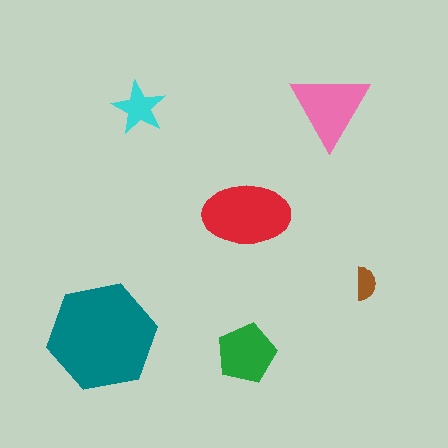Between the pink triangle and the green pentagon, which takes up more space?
The pink triangle.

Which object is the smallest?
The brown semicircle.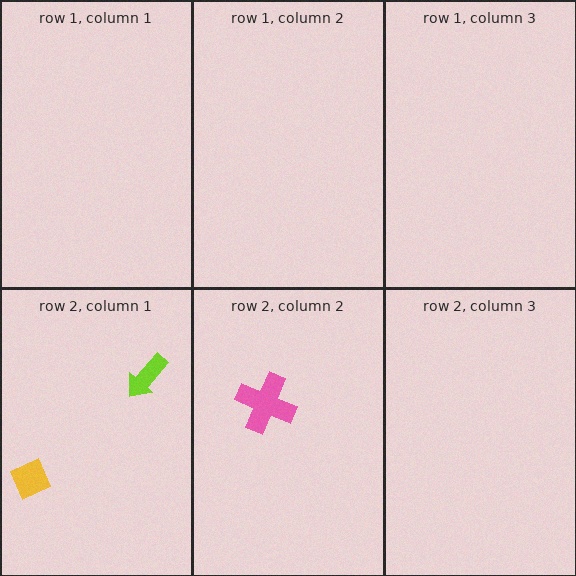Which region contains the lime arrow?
The row 2, column 1 region.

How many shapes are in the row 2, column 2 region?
1.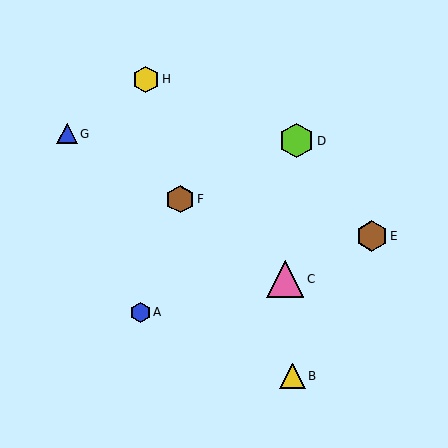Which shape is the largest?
The pink triangle (labeled C) is the largest.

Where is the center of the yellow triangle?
The center of the yellow triangle is at (293, 376).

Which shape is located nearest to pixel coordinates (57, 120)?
The blue triangle (labeled G) at (67, 134) is nearest to that location.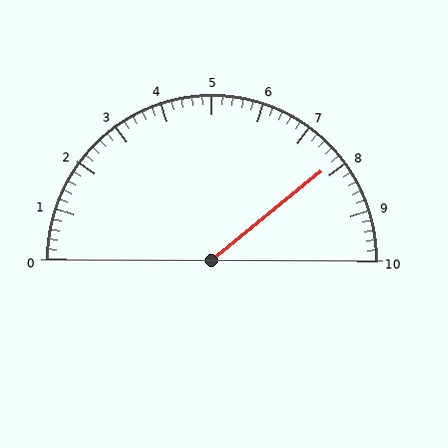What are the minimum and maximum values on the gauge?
The gauge ranges from 0 to 10.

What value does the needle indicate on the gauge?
The needle indicates approximately 7.8.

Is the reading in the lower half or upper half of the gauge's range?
The reading is in the upper half of the range (0 to 10).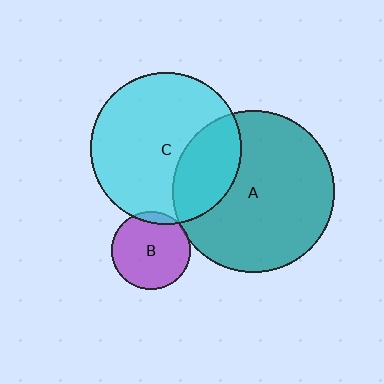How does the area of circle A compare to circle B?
Approximately 4.3 times.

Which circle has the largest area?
Circle A (teal).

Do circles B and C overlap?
Yes.